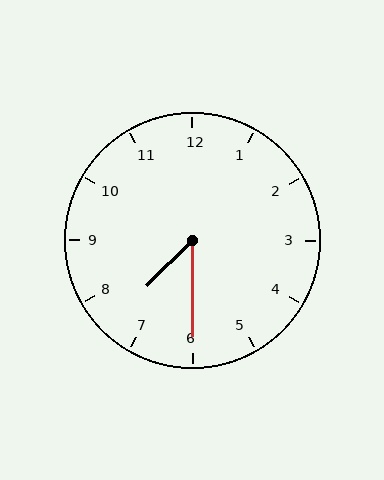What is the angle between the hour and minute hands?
Approximately 45 degrees.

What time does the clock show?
7:30.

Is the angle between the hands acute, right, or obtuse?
It is acute.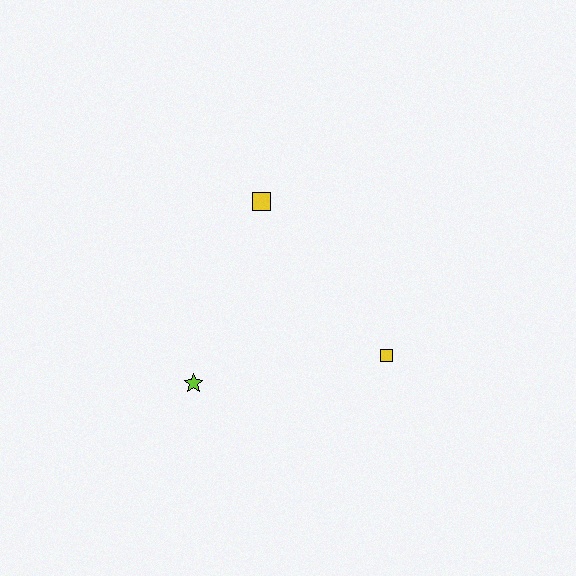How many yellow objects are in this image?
There are 2 yellow objects.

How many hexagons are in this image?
There are no hexagons.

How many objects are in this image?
There are 3 objects.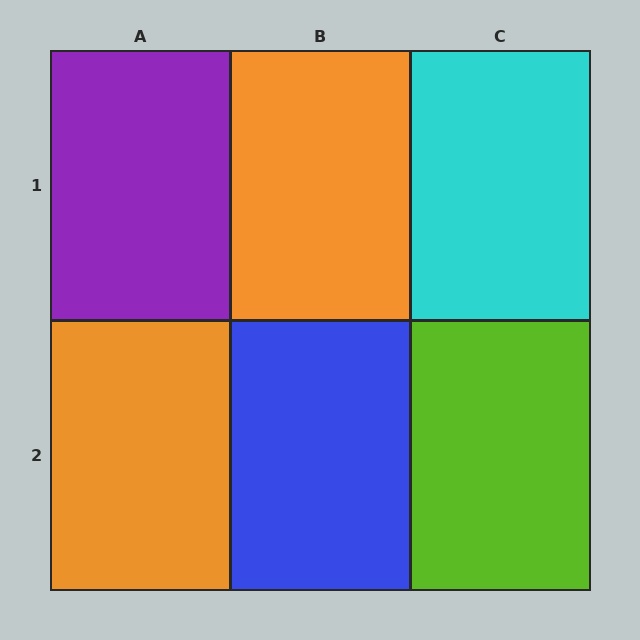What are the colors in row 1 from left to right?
Purple, orange, cyan.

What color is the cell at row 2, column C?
Lime.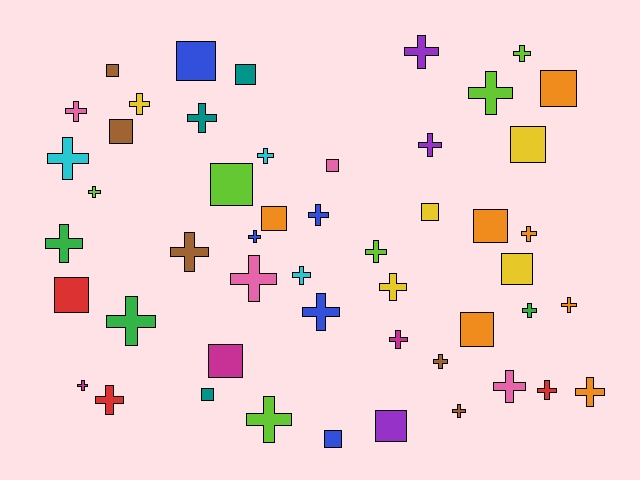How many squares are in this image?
There are 18 squares.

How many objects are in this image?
There are 50 objects.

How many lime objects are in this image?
There are 6 lime objects.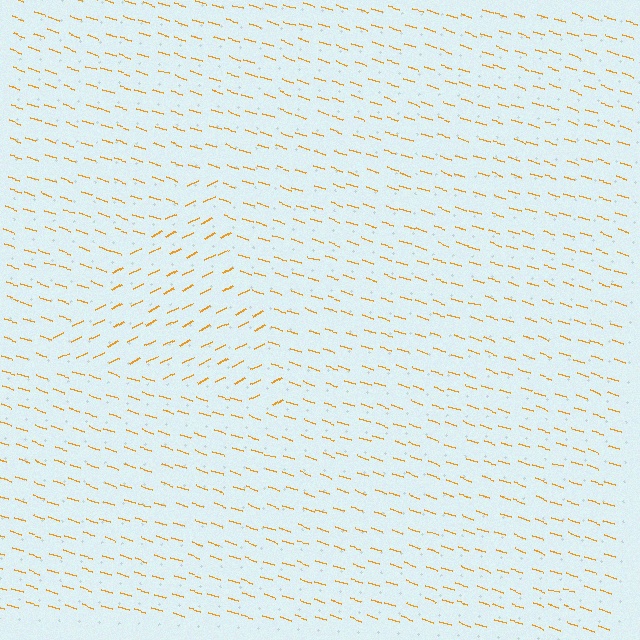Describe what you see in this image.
The image is filled with small orange line segments. A triangle region in the image has lines oriented differently from the surrounding lines, creating a visible texture boundary.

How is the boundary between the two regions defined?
The boundary is defined purely by a change in line orientation (approximately 45 degrees difference). All lines are the same color and thickness.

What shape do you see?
I see a triangle.